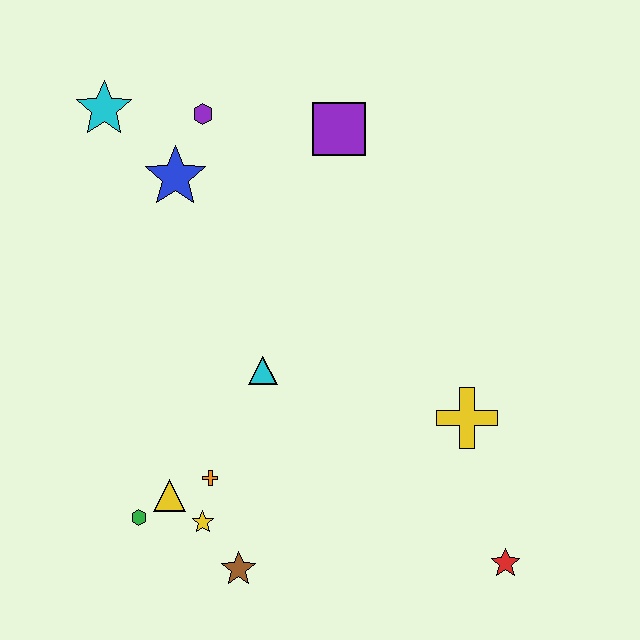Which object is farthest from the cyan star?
The red star is farthest from the cyan star.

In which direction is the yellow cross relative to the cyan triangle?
The yellow cross is to the right of the cyan triangle.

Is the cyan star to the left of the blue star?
Yes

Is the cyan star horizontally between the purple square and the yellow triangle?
No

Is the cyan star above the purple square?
Yes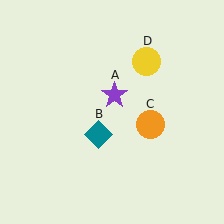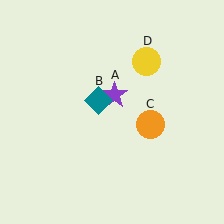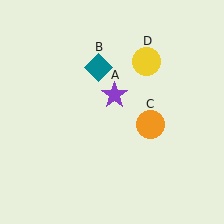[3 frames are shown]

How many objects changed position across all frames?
1 object changed position: teal diamond (object B).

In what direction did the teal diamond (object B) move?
The teal diamond (object B) moved up.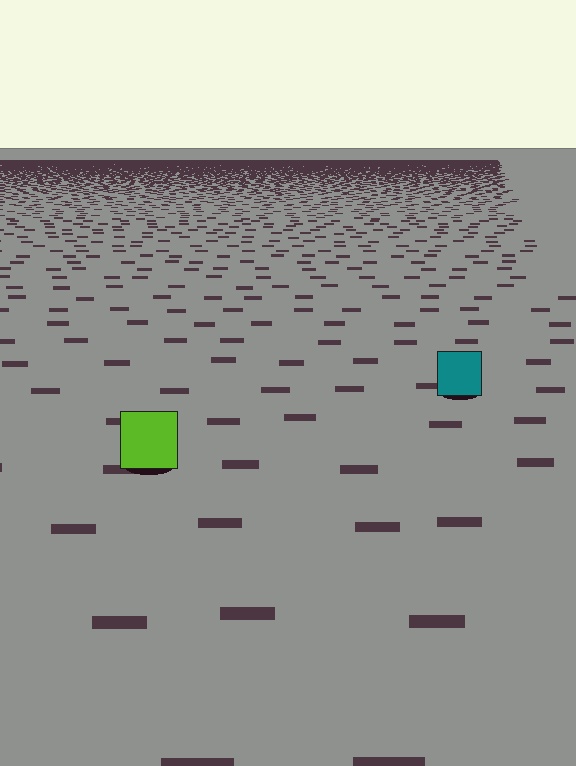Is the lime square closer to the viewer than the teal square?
Yes. The lime square is closer — you can tell from the texture gradient: the ground texture is coarser near it.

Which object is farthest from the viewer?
The teal square is farthest from the viewer. It appears smaller and the ground texture around it is denser.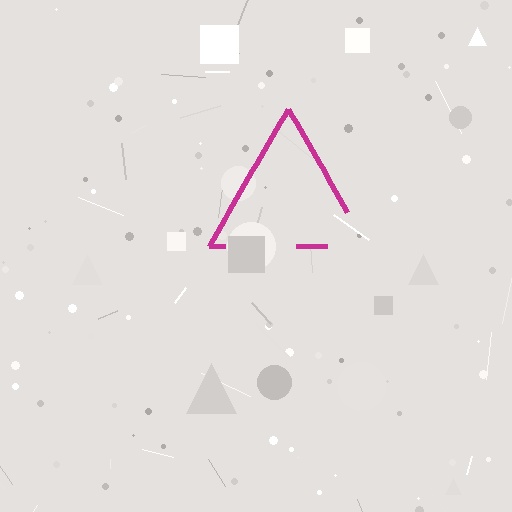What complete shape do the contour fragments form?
The contour fragments form a triangle.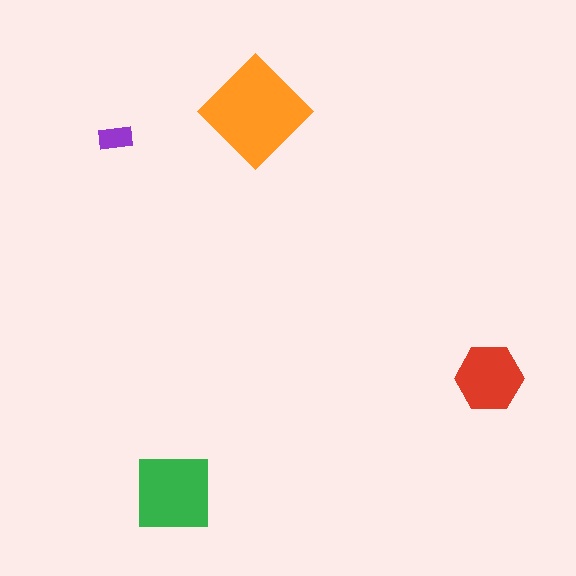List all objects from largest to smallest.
The orange diamond, the green square, the red hexagon, the purple rectangle.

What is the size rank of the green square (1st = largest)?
2nd.